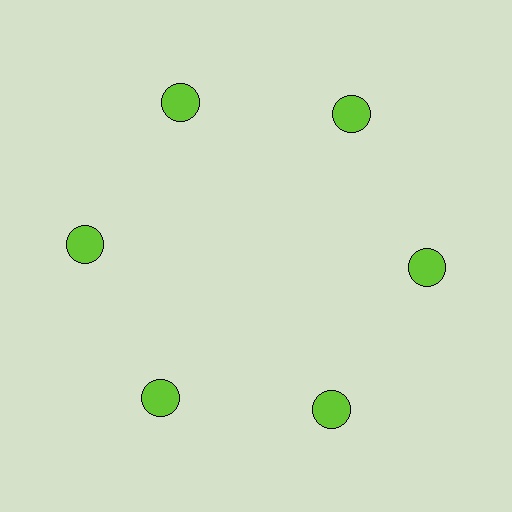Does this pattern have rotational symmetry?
Yes, this pattern has 6-fold rotational symmetry. It looks the same after rotating 60 degrees around the center.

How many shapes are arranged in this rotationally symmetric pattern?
There are 6 shapes, arranged in 6 groups of 1.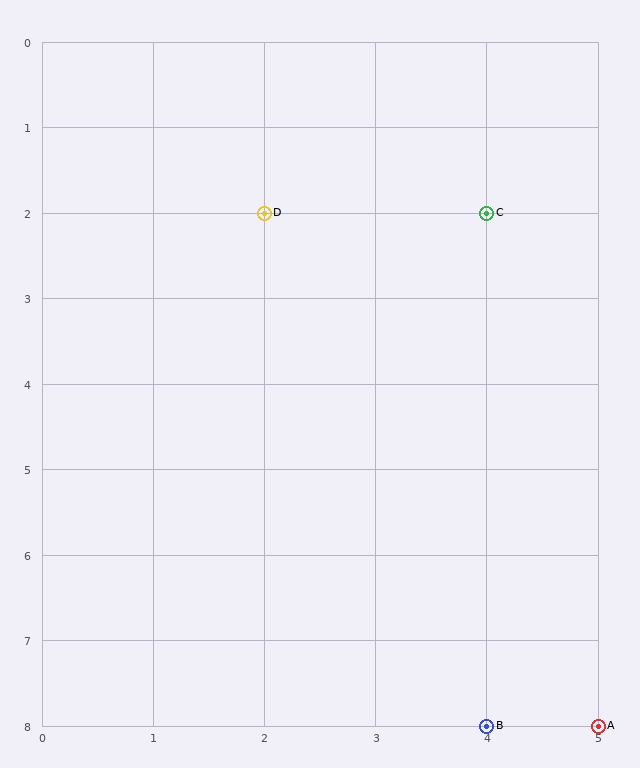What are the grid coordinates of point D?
Point D is at grid coordinates (2, 2).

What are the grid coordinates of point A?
Point A is at grid coordinates (5, 8).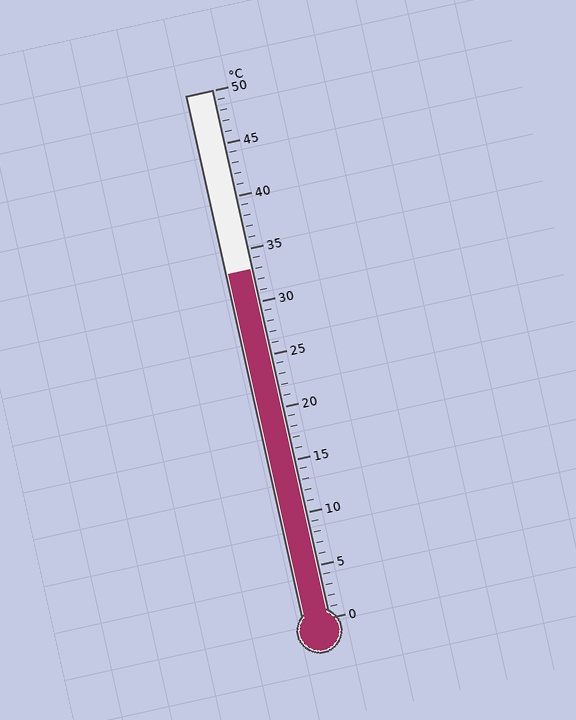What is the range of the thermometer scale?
The thermometer scale ranges from 0°C to 50°C.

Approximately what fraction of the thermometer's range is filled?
The thermometer is filled to approximately 65% of its range.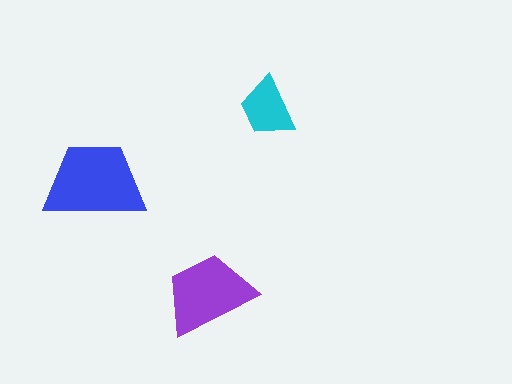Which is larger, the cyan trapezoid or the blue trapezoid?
The blue one.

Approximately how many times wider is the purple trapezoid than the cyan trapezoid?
About 1.5 times wider.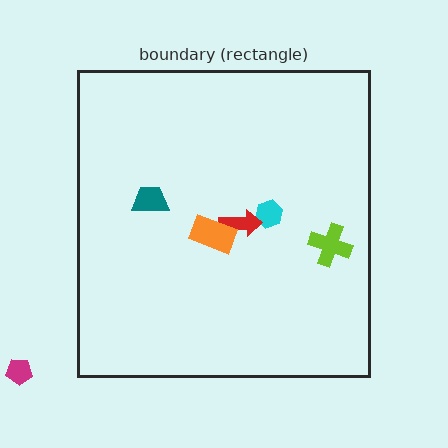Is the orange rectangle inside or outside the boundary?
Inside.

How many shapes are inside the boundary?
5 inside, 1 outside.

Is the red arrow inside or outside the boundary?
Inside.